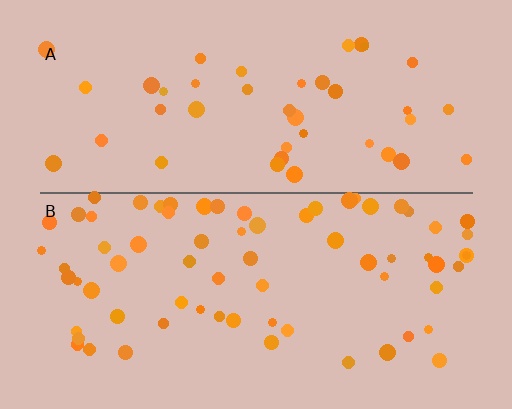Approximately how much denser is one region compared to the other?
Approximately 1.6× — region B over region A.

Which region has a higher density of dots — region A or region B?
B (the bottom).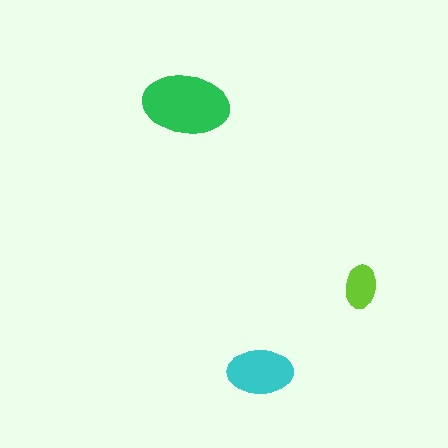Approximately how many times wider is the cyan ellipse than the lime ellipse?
About 1.5 times wider.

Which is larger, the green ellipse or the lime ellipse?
The green one.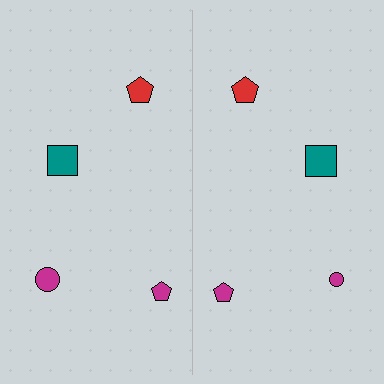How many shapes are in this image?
There are 8 shapes in this image.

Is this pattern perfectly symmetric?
No, the pattern is not perfectly symmetric. The magenta circle on the right side has a different size than its mirror counterpart.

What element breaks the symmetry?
The magenta circle on the right side has a different size than its mirror counterpart.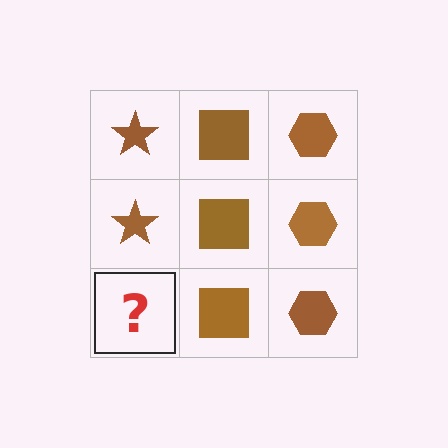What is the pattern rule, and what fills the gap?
The rule is that each column has a consistent shape. The gap should be filled with a brown star.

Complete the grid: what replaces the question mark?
The question mark should be replaced with a brown star.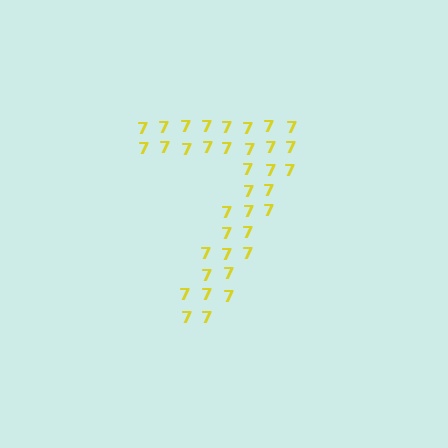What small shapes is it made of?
It is made of small digit 7's.